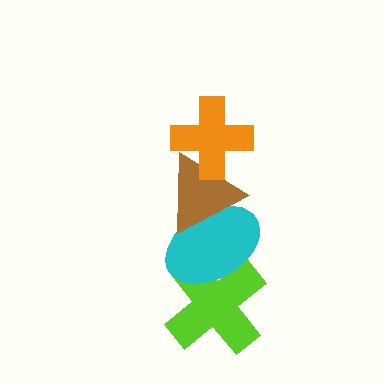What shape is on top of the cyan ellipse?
The brown triangle is on top of the cyan ellipse.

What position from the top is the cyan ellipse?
The cyan ellipse is 3rd from the top.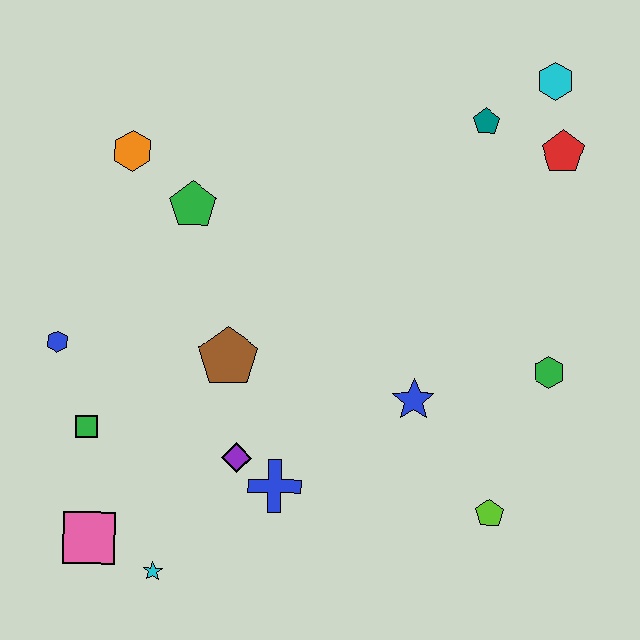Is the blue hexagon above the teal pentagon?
No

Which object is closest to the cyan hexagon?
The red pentagon is closest to the cyan hexagon.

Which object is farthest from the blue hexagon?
The cyan hexagon is farthest from the blue hexagon.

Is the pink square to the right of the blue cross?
No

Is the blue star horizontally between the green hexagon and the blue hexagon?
Yes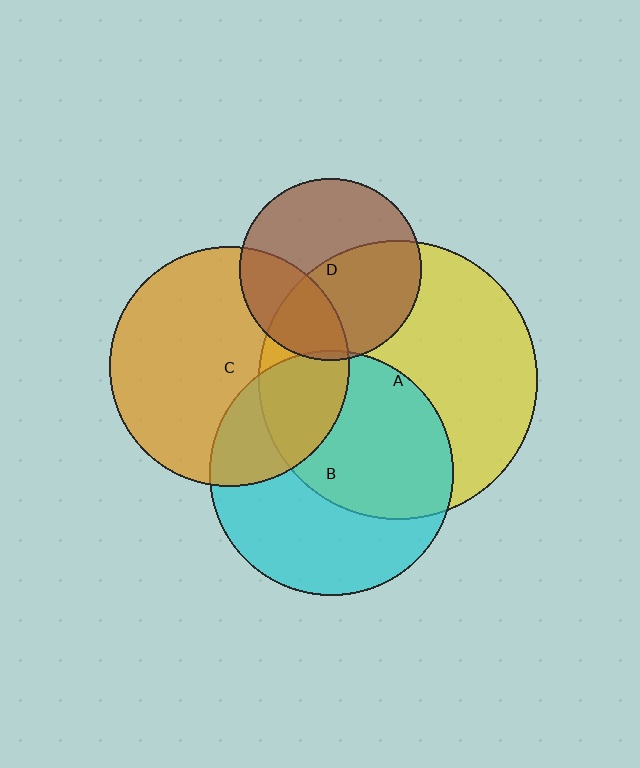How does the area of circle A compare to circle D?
Approximately 2.4 times.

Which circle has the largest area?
Circle A (yellow).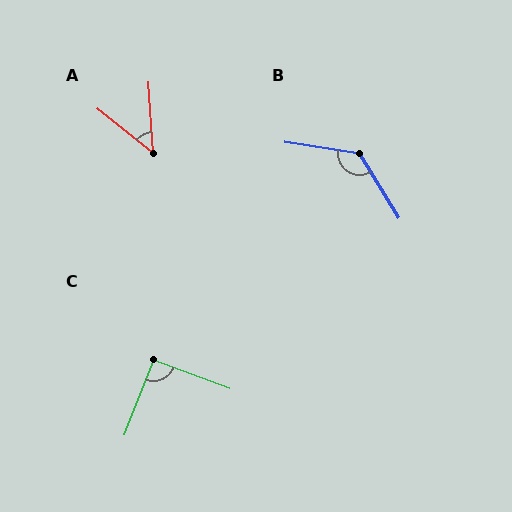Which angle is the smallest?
A, at approximately 48 degrees.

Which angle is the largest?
B, at approximately 130 degrees.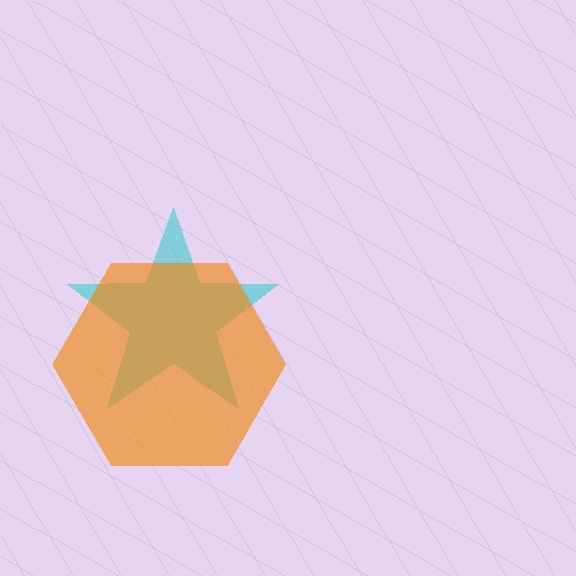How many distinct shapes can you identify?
There are 2 distinct shapes: a cyan star, an orange hexagon.